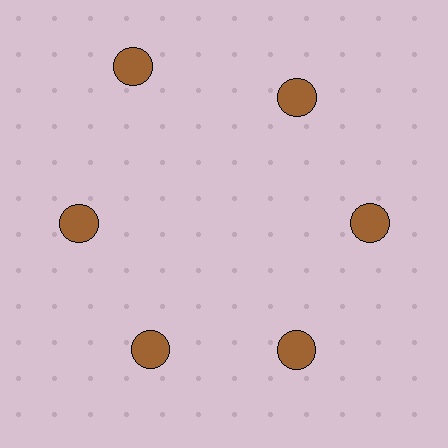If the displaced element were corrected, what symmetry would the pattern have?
It would have 6-fold rotational symmetry — the pattern would map onto itself every 60 degrees.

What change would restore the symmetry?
The symmetry would be restored by moving it inward, back onto the ring so that all 6 circles sit at equal angles and equal distance from the center.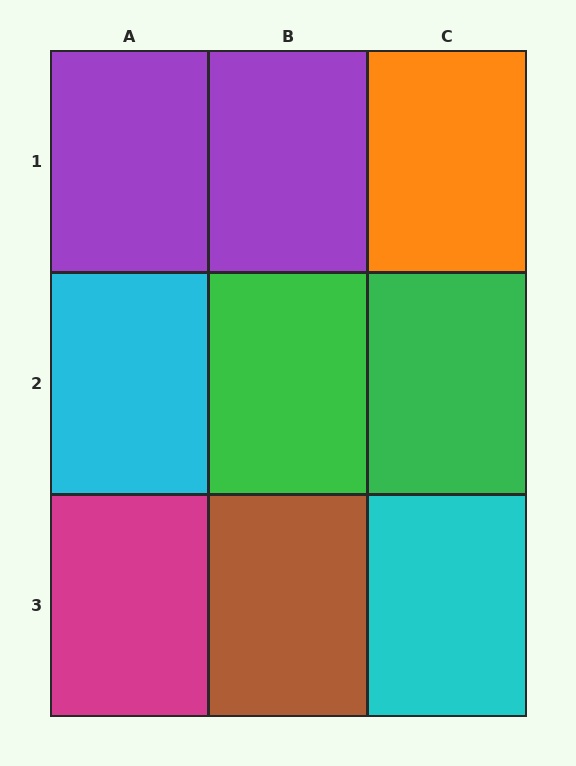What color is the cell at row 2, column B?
Green.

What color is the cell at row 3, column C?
Cyan.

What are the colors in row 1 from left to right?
Purple, purple, orange.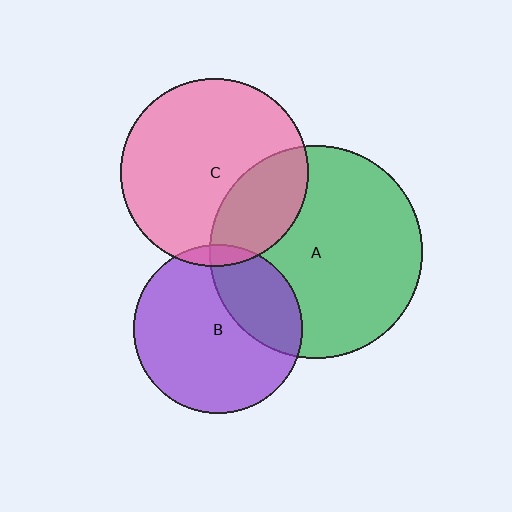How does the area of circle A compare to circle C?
Approximately 1.3 times.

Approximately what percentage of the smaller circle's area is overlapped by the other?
Approximately 5%.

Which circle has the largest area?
Circle A (green).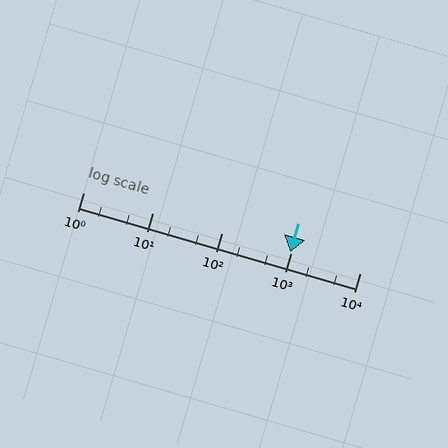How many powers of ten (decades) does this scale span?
The scale spans 4 decades, from 1 to 10000.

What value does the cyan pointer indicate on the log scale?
The pointer indicates approximately 980.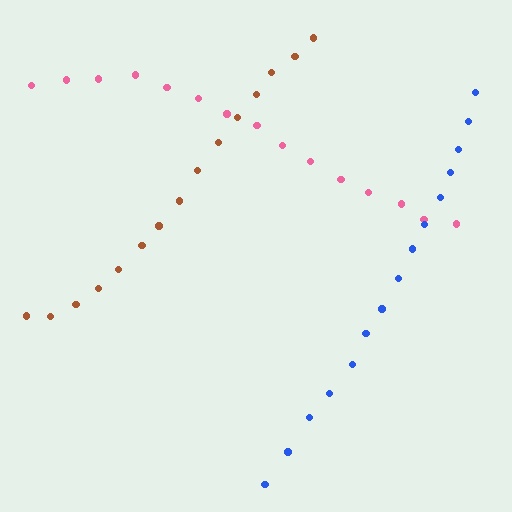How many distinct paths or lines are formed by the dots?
There are 3 distinct paths.